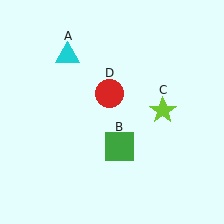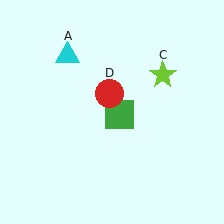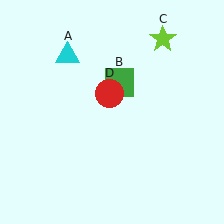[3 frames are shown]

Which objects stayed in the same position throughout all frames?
Cyan triangle (object A) and red circle (object D) remained stationary.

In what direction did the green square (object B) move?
The green square (object B) moved up.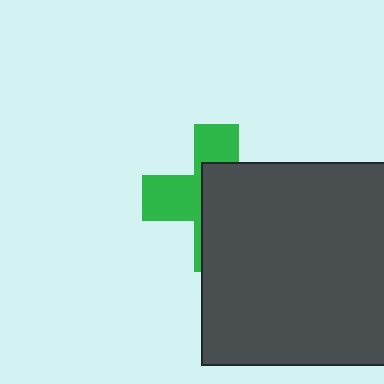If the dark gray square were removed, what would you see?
You would see the complete green cross.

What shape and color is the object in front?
The object in front is a dark gray square.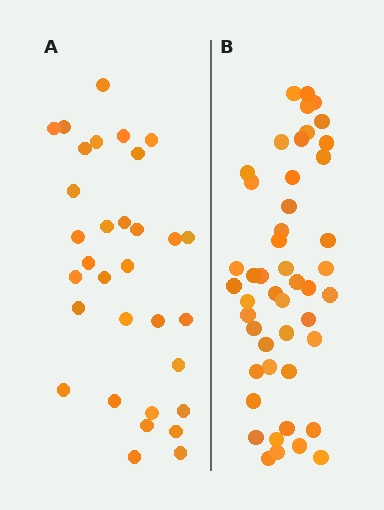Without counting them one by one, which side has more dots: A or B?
Region B (the right region) has more dots.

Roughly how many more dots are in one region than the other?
Region B has approximately 15 more dots than region A.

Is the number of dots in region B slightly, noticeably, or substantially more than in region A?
Region B has substantially more. The ratio is roughly 1.5 to 1.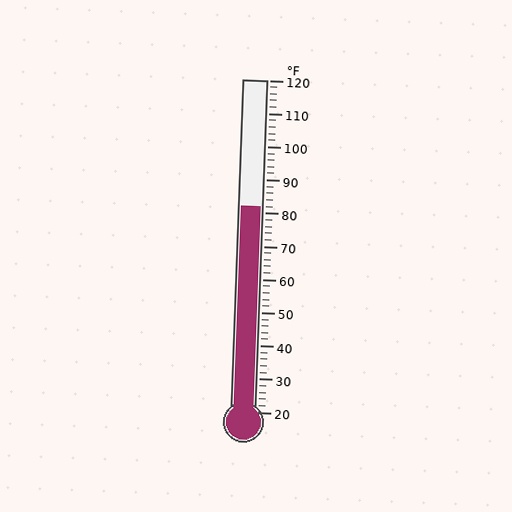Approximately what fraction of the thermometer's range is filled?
The thermometer is filled to approximately 60% of its range.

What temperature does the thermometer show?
The thermometer shows approximately 82°F.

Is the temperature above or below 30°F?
The temperature is above 30°F.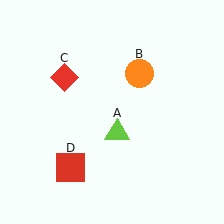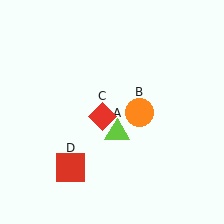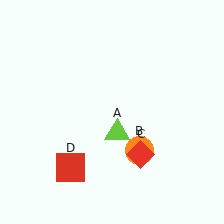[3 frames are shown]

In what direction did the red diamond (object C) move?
The red diamond (object C) moved down and to the right.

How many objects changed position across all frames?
2 objects changed position: orange circle (object B), red diamond (object C).